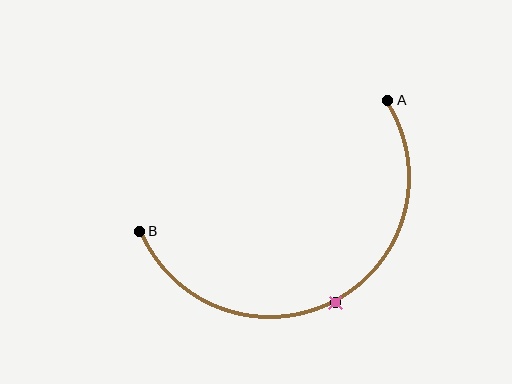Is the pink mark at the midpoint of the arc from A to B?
Yes. The pink mark lies on the arc at equal arc-length from both A and B — it is the arc midpoint.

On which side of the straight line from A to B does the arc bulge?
The arc bulges below the straight line connecting A and B.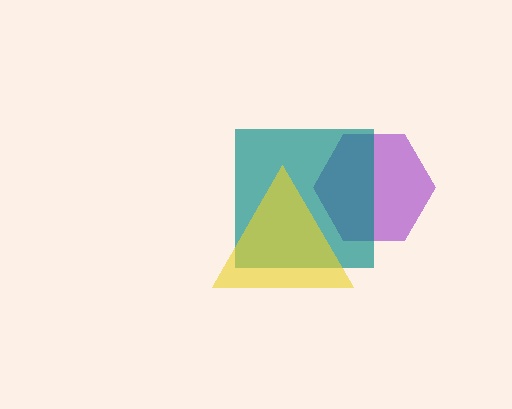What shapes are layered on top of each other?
The layered shapes are: a purple hexagon, a teal square, a yellow triangle.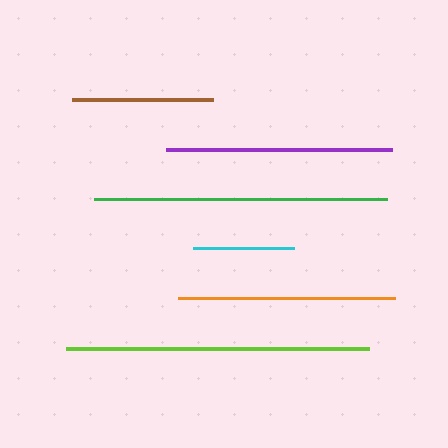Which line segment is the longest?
The lime line is the longest at approximately 303 pixels.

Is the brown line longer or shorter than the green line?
The green line is longer than the brown line.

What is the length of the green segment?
The green segment is approximately 293 pixels long.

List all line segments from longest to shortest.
From longest to shortest: lime, green, purple, orange, brown, cyan.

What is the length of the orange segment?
The orange segment is approximately 217 pixels long.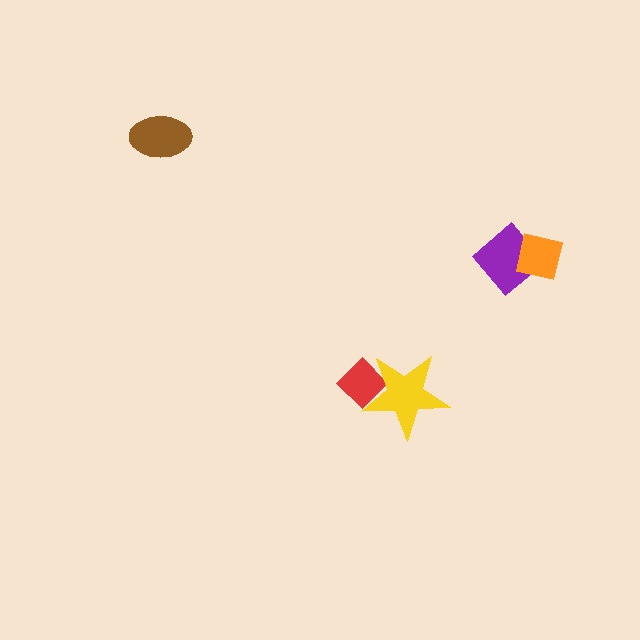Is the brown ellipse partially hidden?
No, no other shape covers it.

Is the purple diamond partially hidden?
Yes, it is partially covered by another shape.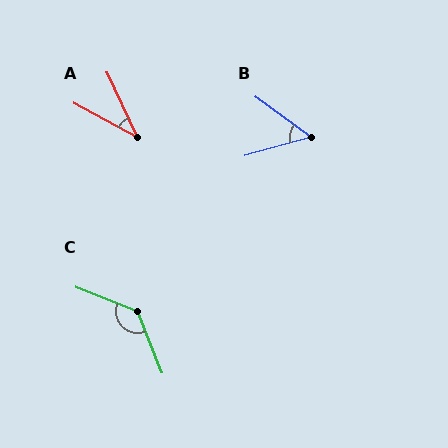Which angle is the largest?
C, at approximately 134 degrees.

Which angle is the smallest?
A, at approximately 36 degrees.